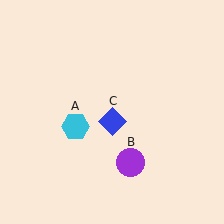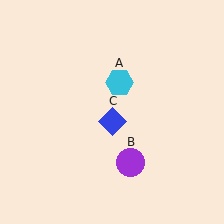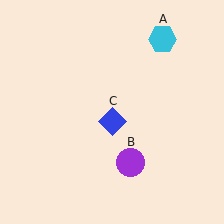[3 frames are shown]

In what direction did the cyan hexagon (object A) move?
The cyan hexagon (object A) moved up and to the right.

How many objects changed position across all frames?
1 object changed position: cyan hexagon (object A).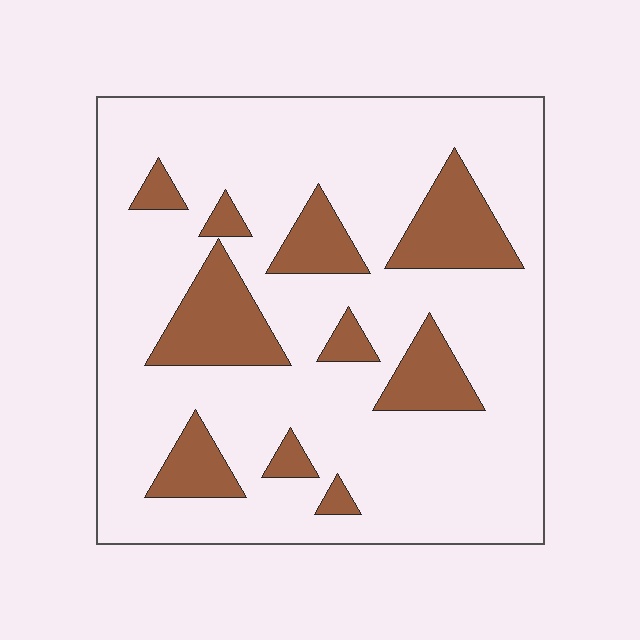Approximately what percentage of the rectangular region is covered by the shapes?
Approximately 20%.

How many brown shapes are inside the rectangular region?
10.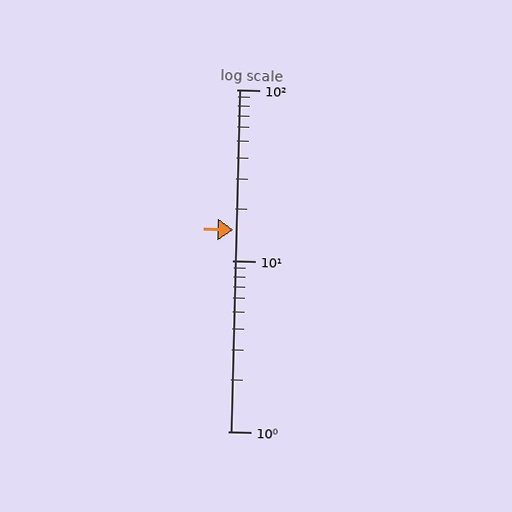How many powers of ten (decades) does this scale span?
The scale spans 2 decades, from 1 to 100.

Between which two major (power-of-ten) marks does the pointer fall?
The pointer is between 10 and 100.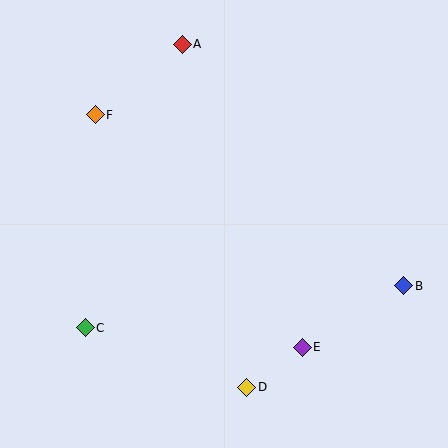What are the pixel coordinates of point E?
Point E is at (302, 347).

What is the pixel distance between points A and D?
The distance between A and D is 349 pixels.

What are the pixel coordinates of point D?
Point D is at (247, 387).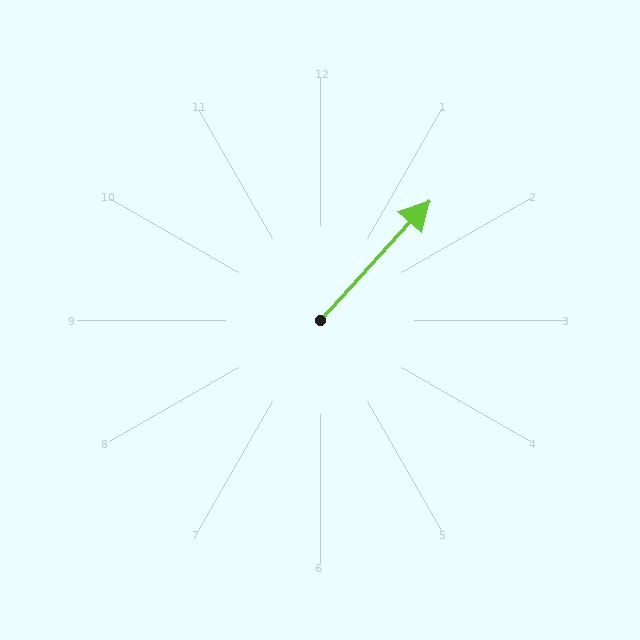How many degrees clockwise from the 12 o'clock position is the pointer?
Approximately 42 degrees.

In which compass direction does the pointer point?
Northeast.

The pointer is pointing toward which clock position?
Roughly 1 o'clock.